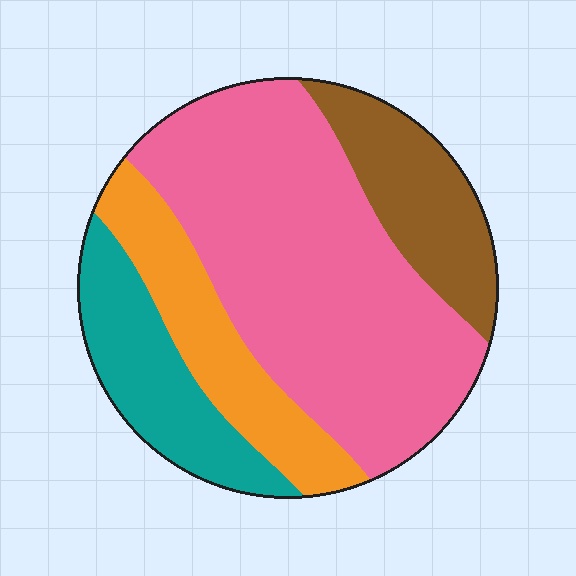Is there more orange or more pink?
Pink.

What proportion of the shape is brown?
Brown covers around 15% of the shape.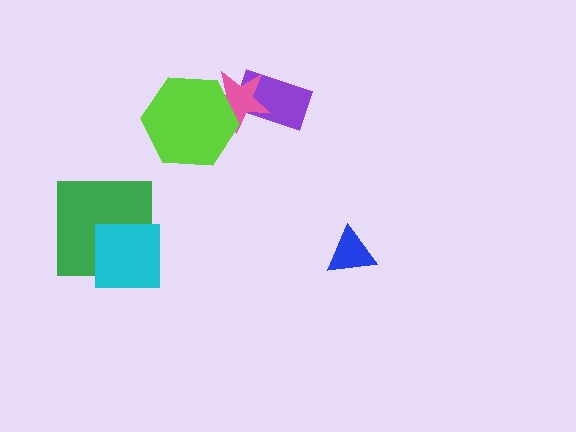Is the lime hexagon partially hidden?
No, no other shape covers it.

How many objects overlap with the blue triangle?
0 objects overlap with the blue triangle.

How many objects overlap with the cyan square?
1 object overlaps with the cyan square.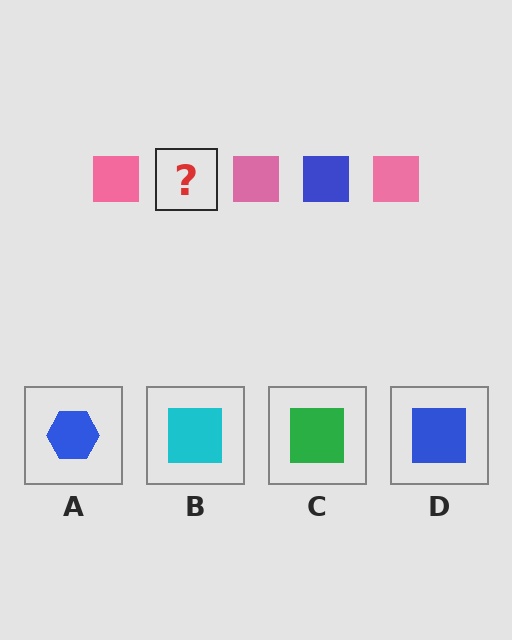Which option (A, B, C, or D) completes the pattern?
D.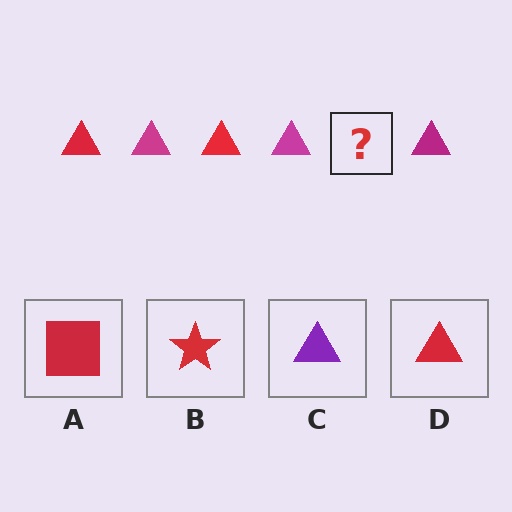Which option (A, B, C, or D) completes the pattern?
D.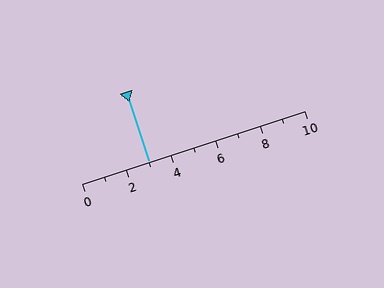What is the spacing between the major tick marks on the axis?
The major ticks are spaced 2 apart.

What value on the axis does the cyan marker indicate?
The marker indicates approximately 3.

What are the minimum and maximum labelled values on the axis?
The axis runs from 0 to 10.